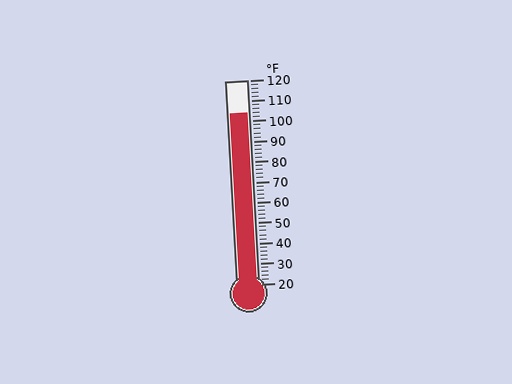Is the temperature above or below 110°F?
The temperature is below 110°F.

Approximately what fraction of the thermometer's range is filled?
The thermometer is filled to approximately 85% of its range.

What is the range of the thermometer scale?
The thermometer scale ranges from 20°F to 120°F.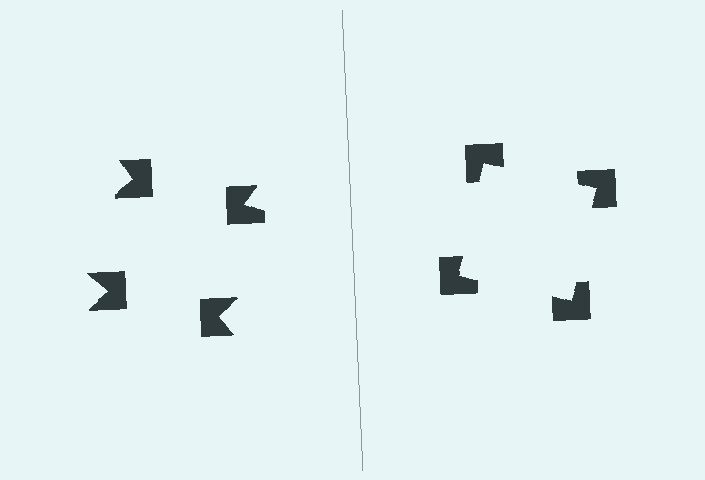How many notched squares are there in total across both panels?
8 — 4 on each side.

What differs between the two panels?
The notched squares are positioned identically on both sides; only the wedge orientations differ. On the right they align to a square; on the left they are misaligned.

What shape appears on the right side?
An illusory square.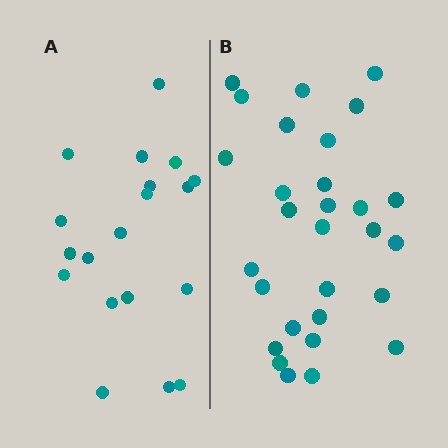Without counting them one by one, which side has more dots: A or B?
Region B (the right region) has more dots.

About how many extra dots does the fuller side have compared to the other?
Region B has roughly 10 or so more dots than region A.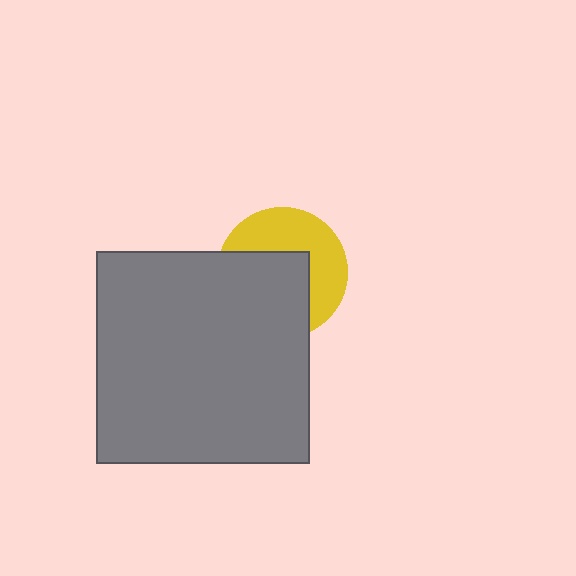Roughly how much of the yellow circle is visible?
About half of it is visible (roughly 48%).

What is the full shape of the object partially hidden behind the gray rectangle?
The partially hidden object is a yellow circle.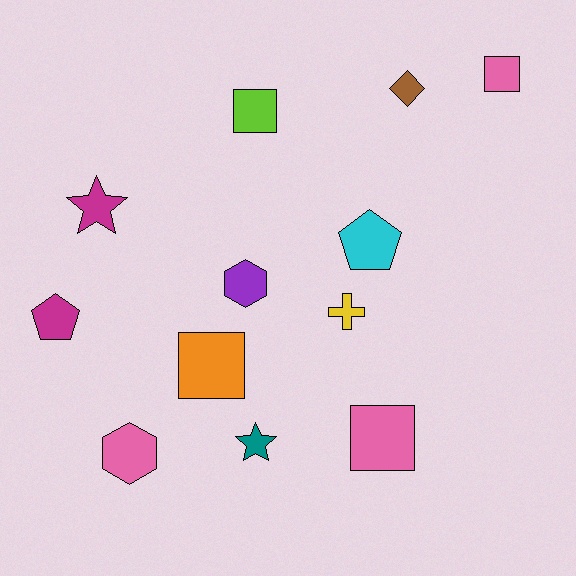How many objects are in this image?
There are 12 objects.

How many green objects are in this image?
There are no green objects.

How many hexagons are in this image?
There are 2 hexagons.